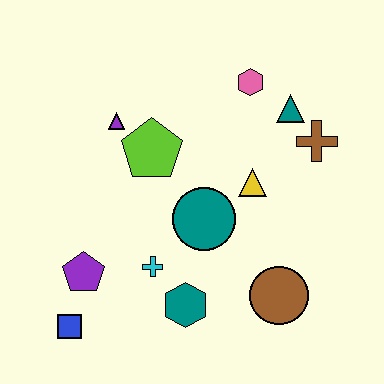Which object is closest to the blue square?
The purple pentagon is closest to the blue square.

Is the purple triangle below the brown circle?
No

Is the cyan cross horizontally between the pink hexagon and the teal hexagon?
No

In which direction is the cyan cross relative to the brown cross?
The cyan cross is to the left of the brown cross.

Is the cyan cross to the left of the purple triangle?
No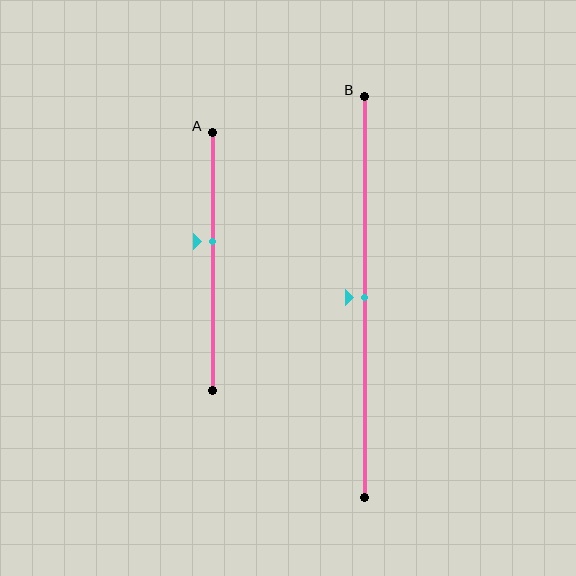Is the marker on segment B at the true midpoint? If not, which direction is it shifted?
Yes, the marker on segment B is at the true midpoint.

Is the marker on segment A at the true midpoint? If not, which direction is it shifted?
No, the marker on segment A is shifted upward by about 8% of the segment length.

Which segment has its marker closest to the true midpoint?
Segment B has its marker closest to the true midpoint.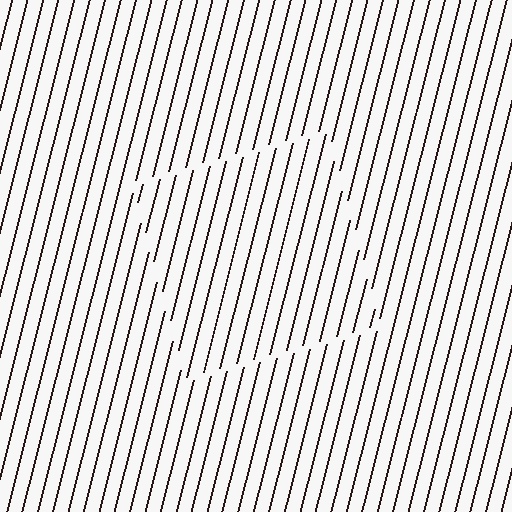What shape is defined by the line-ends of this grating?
An illusory square. The interior of the shape contains the same grating, shifted by half a period — the contour is defined by the phase discontinuity where line-ends from the inner and outer gratings abut.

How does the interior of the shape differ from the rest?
The interior of the shape contains the same grating, shifted by half a period — the contour is defined by the phase discontinuity where line-ends from the inner and outer gratings abut.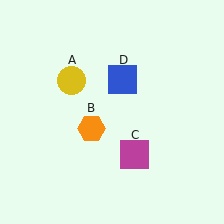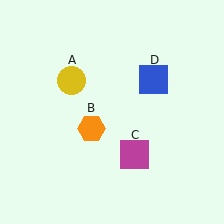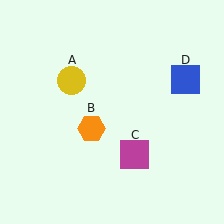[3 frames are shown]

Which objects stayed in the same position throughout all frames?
Yellow circle (object A) and orange hexagon (object B) and magenta square (object C) remained stationary.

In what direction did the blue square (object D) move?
The blue square (object D) moved right.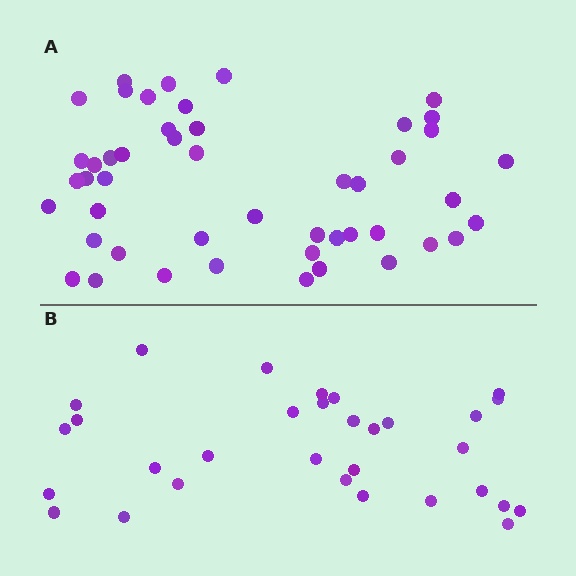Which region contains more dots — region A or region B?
Region A (the top region) has more dots.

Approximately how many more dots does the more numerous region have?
Region A has approximately 15 more dots than region B.